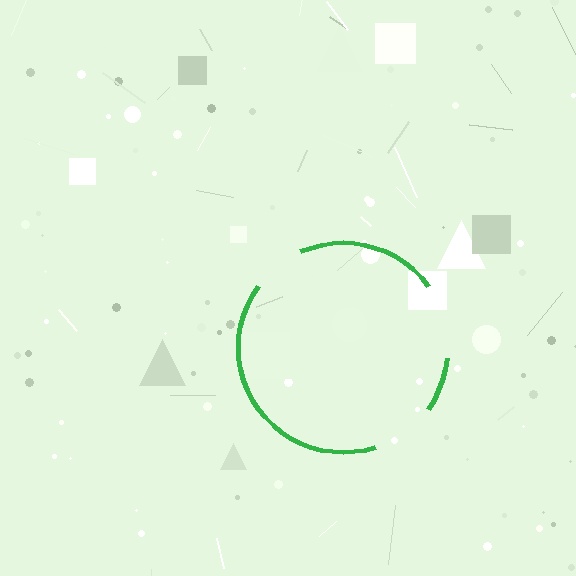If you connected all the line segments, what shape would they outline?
They would outline a circle.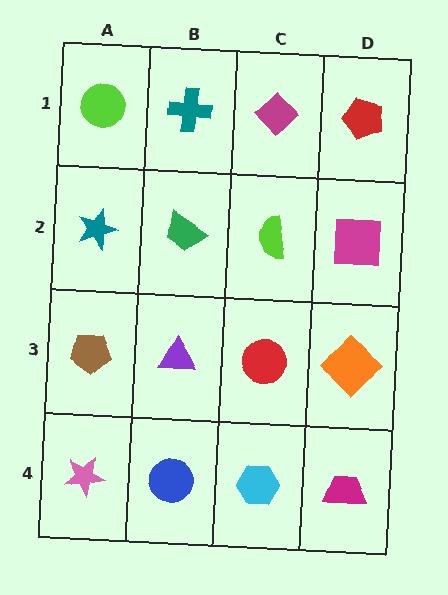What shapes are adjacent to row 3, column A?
A teal star (row 2, column A), a pink star (row 4, column A), a purple triangle (row 3, column B).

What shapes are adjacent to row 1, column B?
A green trapezoid (row 2, column B), a lime circle (row 1, column A), a magenta diamond (row 1, column C).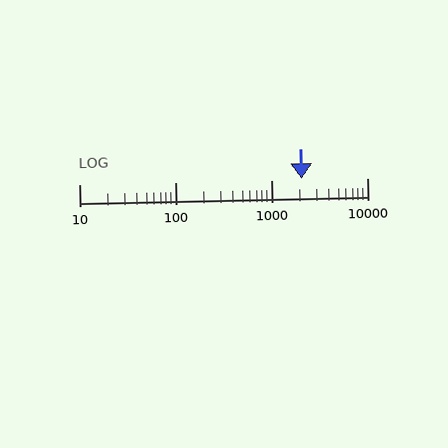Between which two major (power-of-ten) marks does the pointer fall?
The pointer is between 1000 and 10000.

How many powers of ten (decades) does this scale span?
The scale spans 3 decades, from 10 to 10000.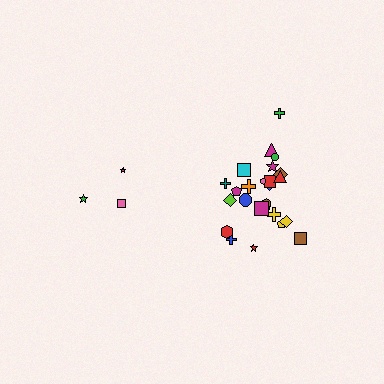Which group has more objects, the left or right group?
The right group.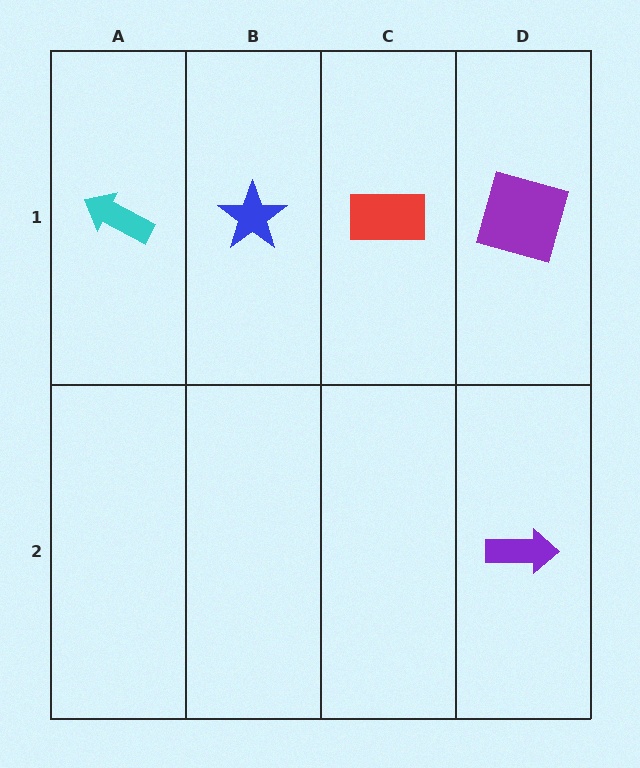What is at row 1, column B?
A blue star.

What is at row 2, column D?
A purple arrow.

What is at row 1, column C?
A red rectangle.